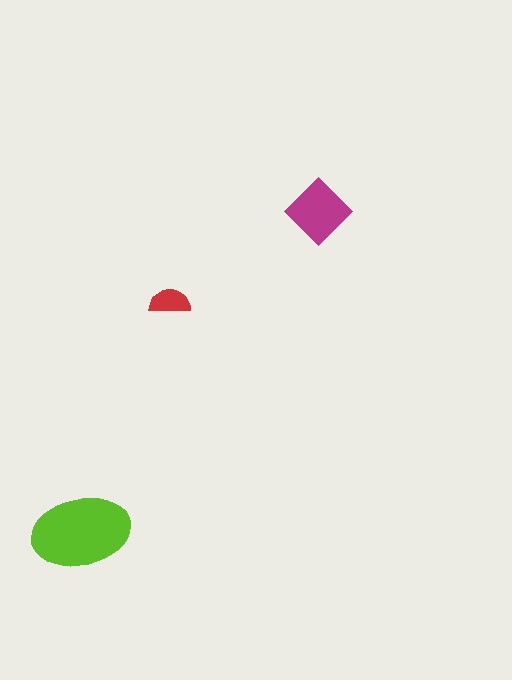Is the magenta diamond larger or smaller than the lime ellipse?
Smaller.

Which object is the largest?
The lime ellipse.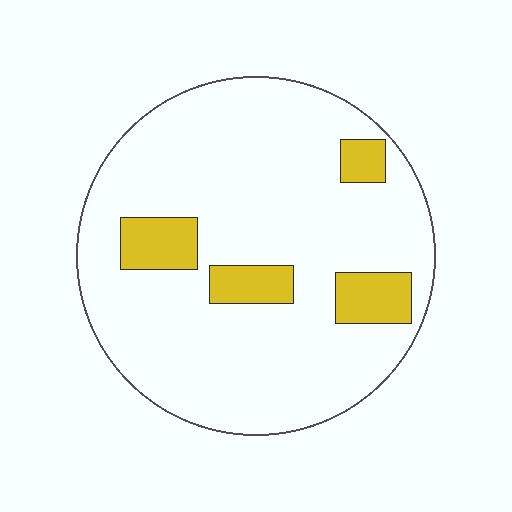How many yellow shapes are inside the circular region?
4.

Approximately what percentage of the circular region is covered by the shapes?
Approximately 15%.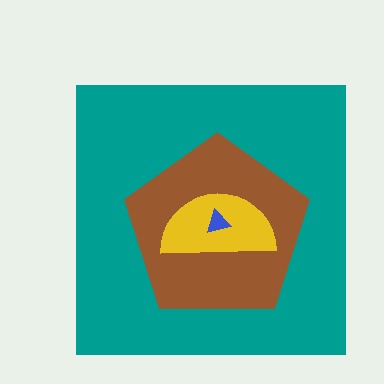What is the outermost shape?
The teal square.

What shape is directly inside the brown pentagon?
The yellow semicircle.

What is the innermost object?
The blue triangle.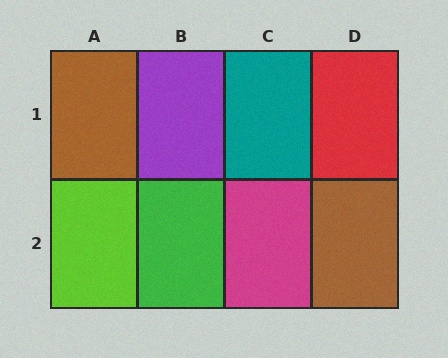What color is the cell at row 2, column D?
Brown.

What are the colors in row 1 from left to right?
Brown, purple, teal, red.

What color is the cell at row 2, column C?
Magenta.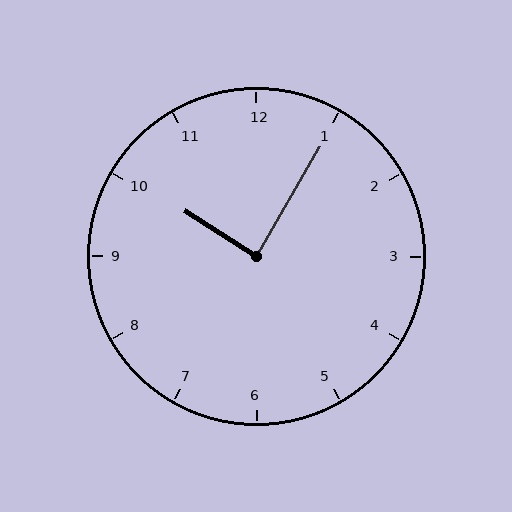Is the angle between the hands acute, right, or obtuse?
It is right.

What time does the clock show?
10:05.